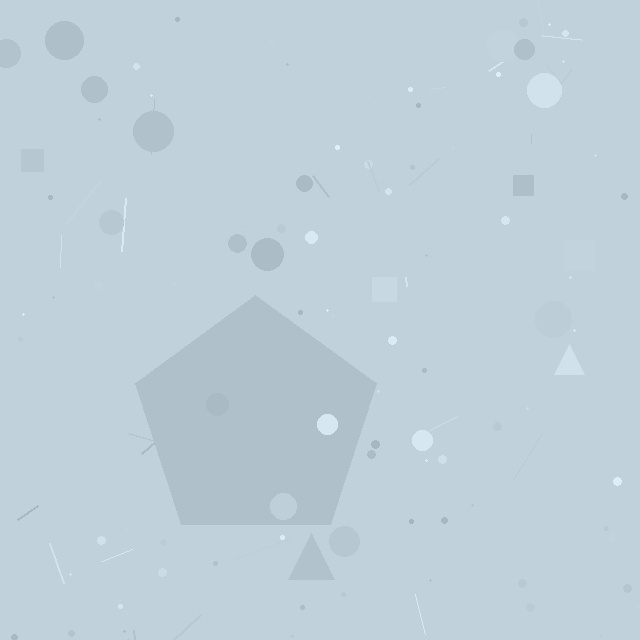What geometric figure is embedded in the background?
A pentagon is embedded in the background.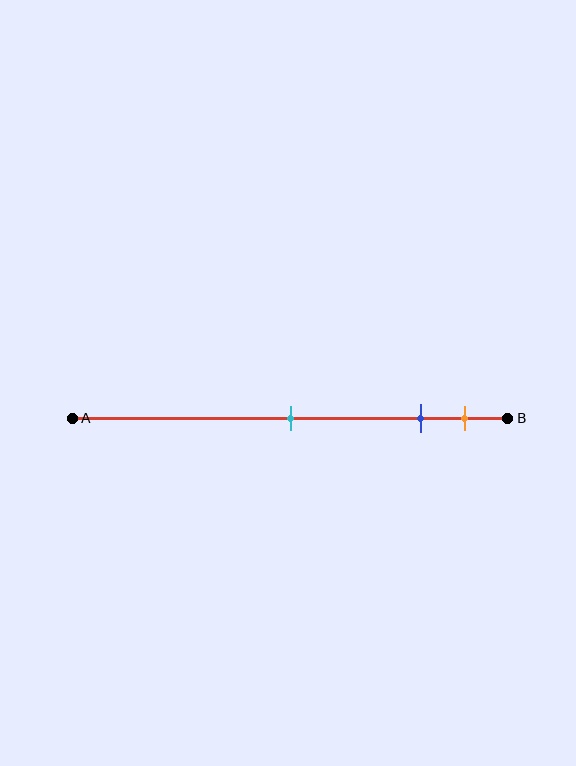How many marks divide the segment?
There are 3 marks dividing the segment.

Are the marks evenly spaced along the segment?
No, the marks are not evenly spaced.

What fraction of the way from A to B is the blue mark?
The blue mark is approximately 80% (0.8) of the way from A to B.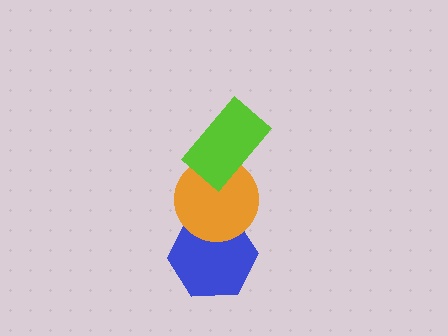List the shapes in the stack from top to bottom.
From top to bottom: the lime rectangle, the orange circle, the blue hexagon.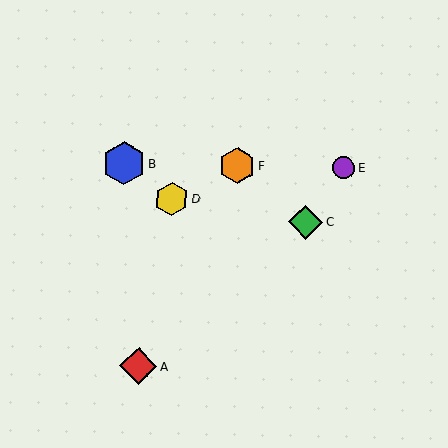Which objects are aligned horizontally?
Objects B, E, F are aligned horizontally.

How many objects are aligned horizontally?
3 objects (B, E, F) are aligned horizontally.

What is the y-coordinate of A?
Object A is at y≈366.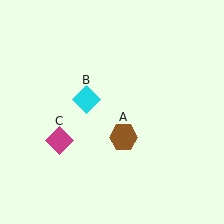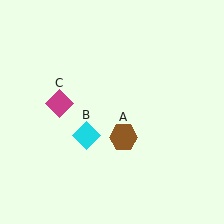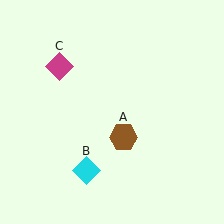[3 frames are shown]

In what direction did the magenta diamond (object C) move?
The magenta diamond (object C) moved up.